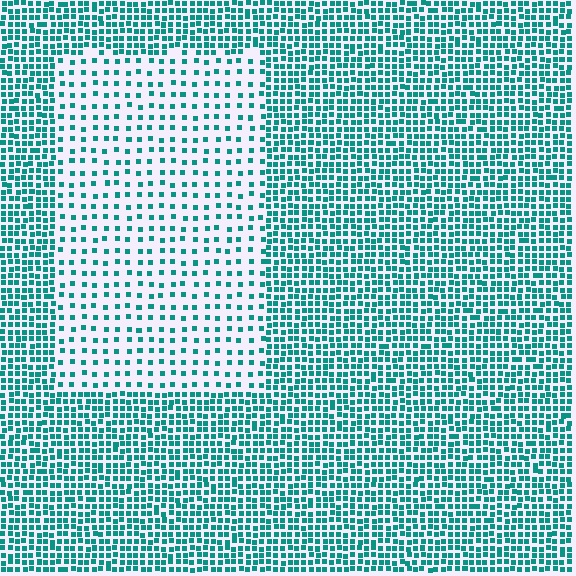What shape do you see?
I see a rectangle.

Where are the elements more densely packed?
The elements are more densely packed outside the rectangle boundary.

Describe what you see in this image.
The image contains small teal elements arranged at two different densities. A rectangle-shaped region is visible where the elements are less densely packed than the surrounding area.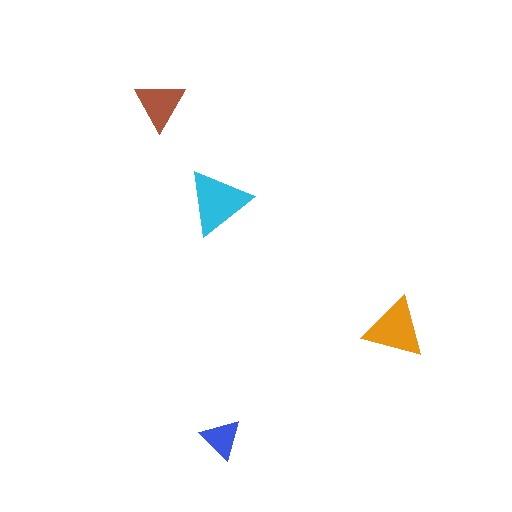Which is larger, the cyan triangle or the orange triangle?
The cyan one.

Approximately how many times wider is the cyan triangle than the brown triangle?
About 1.5 times wider.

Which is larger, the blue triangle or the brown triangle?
The brown one.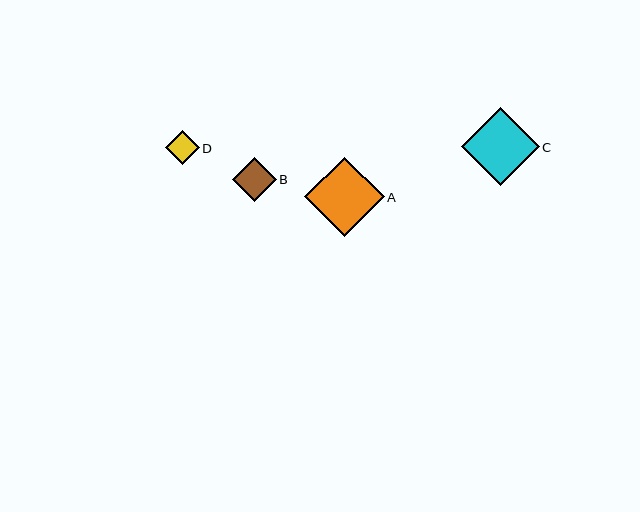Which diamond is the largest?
Diamond A is the largest with a size of approximately 79 pixels.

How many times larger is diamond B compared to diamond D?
Diamond B is approximately 1.3 times the size of diamond D.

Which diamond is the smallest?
Diamond D is the smallest with a size of approximately 34 pixels.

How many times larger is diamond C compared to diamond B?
Diamond C is approximately 1.8 times the size of diamond B.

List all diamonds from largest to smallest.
From largest to smallest: A, C, B, D.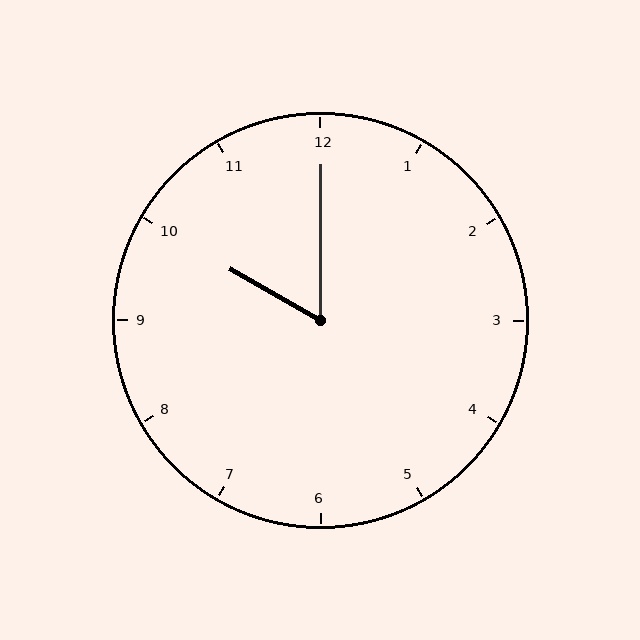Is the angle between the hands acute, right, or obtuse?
It is acute.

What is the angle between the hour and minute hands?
Approximately 60 degrees.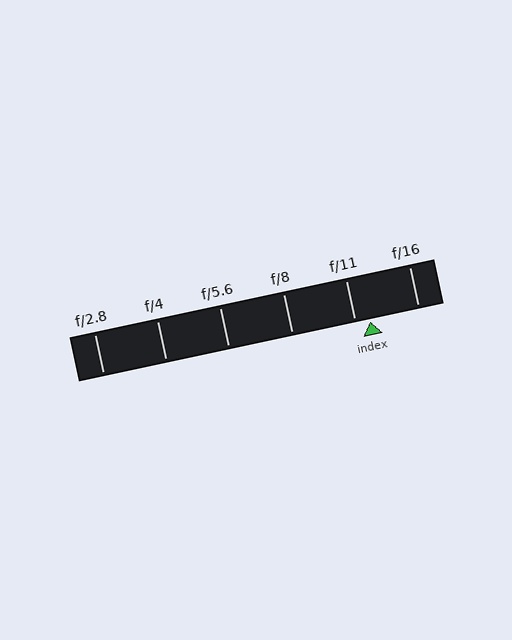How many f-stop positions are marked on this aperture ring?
There are 6 f-stop positions marked.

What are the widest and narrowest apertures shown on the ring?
The widest aperture shown is f/2.8 and the narrowest is f/16.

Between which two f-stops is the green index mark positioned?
The index mark is between f/11 and f/16.